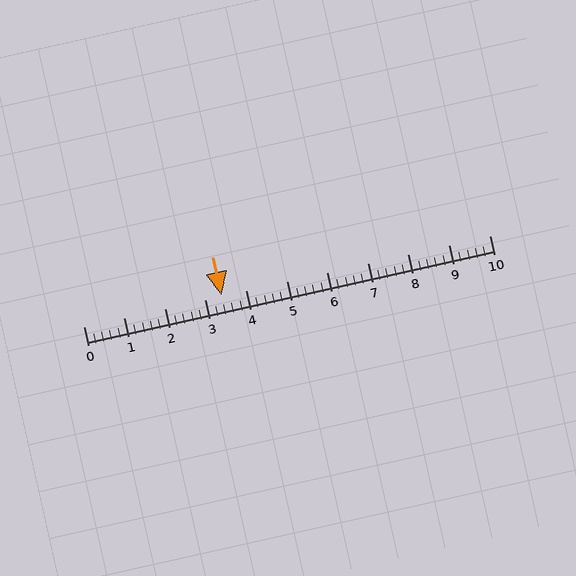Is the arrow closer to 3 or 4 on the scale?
The arrow is closer to 3.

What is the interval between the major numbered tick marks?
The major tick marks are spaced 1 units apart.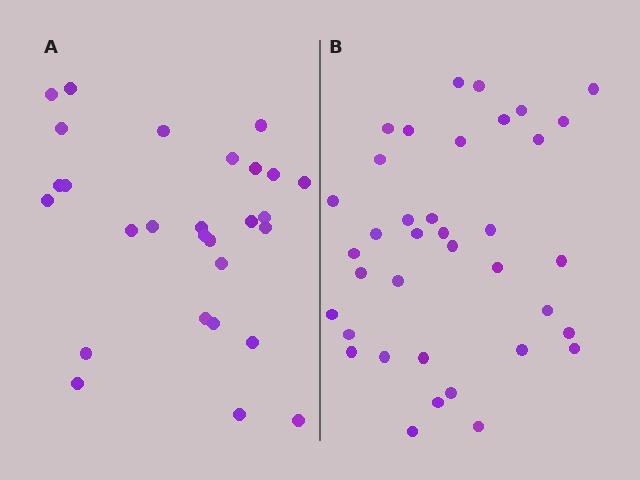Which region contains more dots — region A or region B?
Region B (the right region) has more dots.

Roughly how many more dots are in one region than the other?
Region B has roughly 8 or so more dots than region A.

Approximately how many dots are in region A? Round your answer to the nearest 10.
About 30 dots. (The exact count is 28, which rounds to 30.)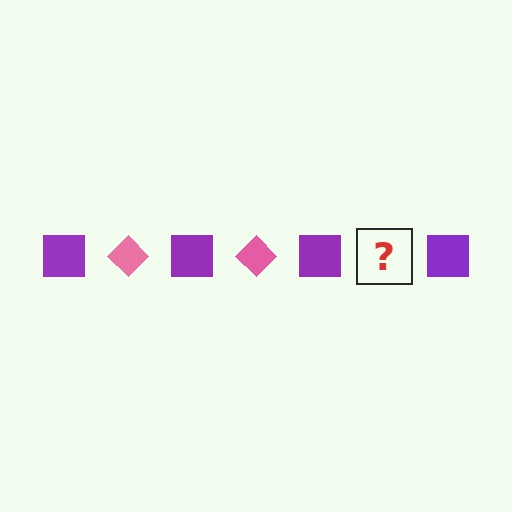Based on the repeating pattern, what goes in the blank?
The blank should be a pink diamond.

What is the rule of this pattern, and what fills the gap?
The rule is that the pattern alternates between purple square and pink diamond. The gap should be filled with a pink diamond.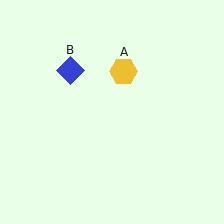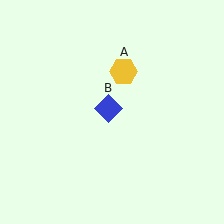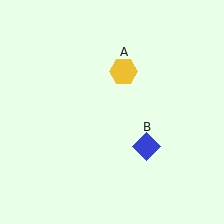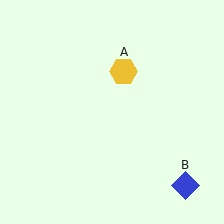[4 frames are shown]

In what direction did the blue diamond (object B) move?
The blue diamond (object B) moved down and to the right.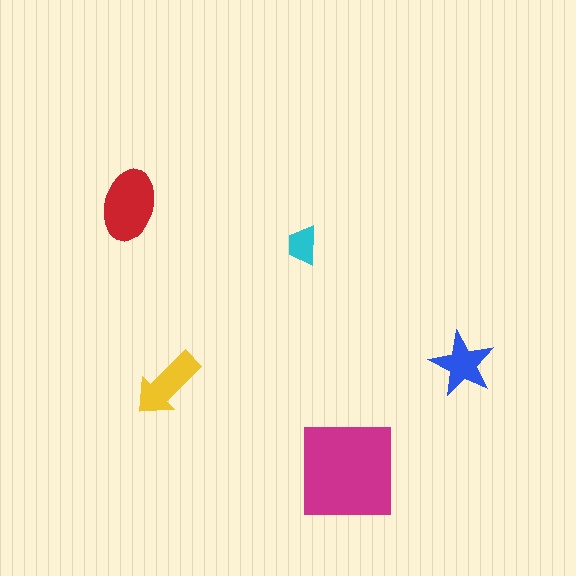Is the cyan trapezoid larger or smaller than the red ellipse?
Smaller.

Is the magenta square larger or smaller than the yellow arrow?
Larger.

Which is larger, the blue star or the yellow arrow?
The yellow arrow.